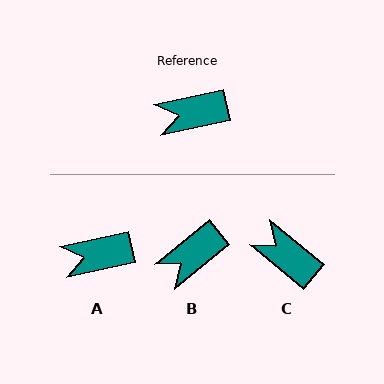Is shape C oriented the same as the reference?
No, it is off by about 52 degrees.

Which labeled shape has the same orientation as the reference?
A.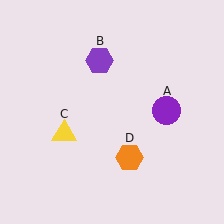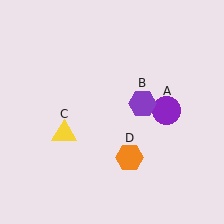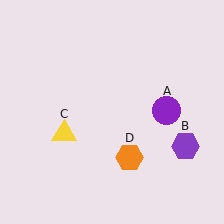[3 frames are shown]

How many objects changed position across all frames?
1 object changed position: purple hexagon (object B).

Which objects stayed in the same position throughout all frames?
Purple circle (object A) and yellow triangle (object C) and orange hexagon (object D) remained stationary.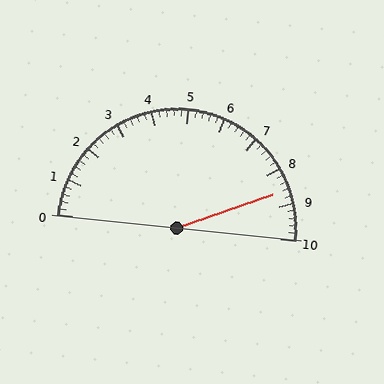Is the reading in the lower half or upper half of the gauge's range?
The reading is in the upper half of the range (0 to 10).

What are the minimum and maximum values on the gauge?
The gauge ranges from 0 to 10.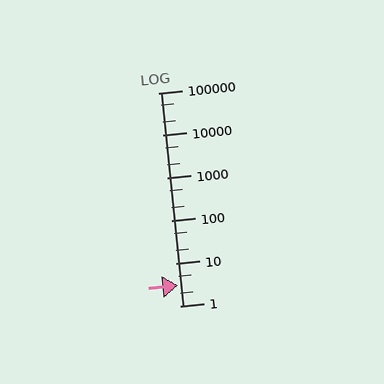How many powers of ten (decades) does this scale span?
The scale spans 5 decades, from 1 to 100000.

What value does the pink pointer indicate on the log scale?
The pointer indicates approximately 3.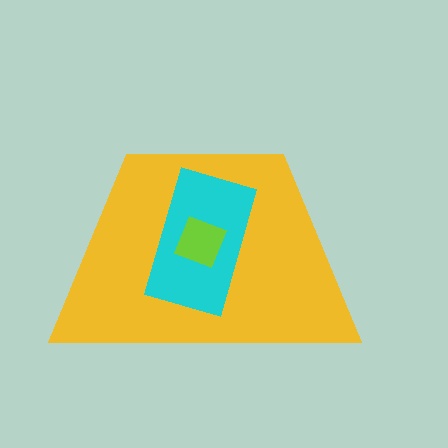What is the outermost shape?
The yellow trapezoid.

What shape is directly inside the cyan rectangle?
The lime square.